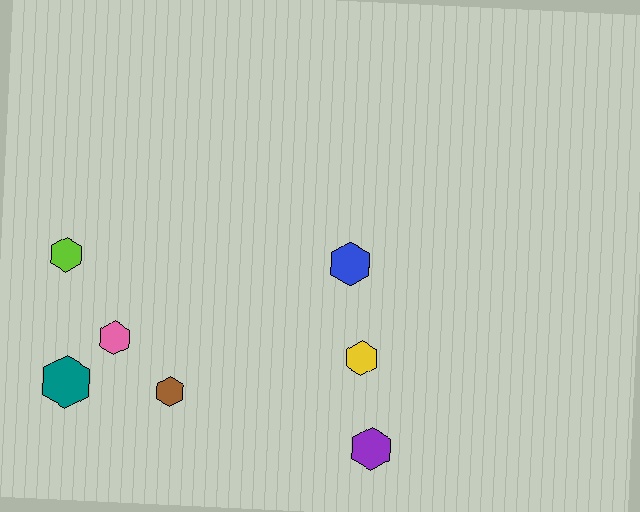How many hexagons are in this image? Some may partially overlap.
There are 7 hexagons.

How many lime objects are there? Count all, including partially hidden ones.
There is 1 lime object.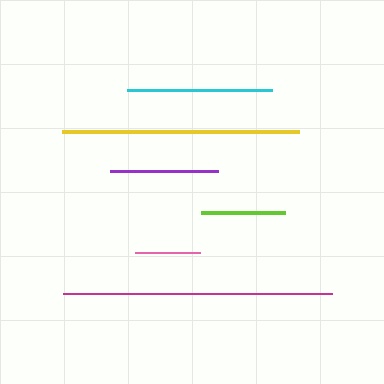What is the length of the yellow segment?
The yellow segment is approximately 237 pixels long.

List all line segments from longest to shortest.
From longest to shortest: magenta, yellow, cyan, purple, lime, pink.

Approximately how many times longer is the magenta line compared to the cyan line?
The magenta line is approximately 1.9 times the length of the cyan line.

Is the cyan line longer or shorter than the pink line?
The cyan line is longer than the pink line.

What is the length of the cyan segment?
The cyan segment is approximately 144 pixels long.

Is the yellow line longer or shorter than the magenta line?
The magenta line is longer than the yellow line.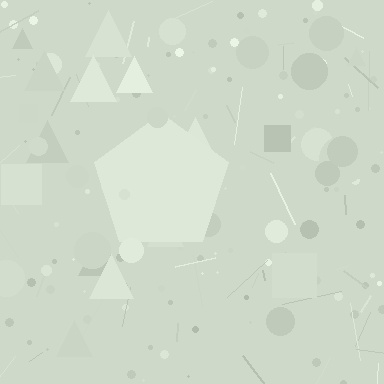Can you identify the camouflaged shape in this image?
The camouflaged shape is a pentagon.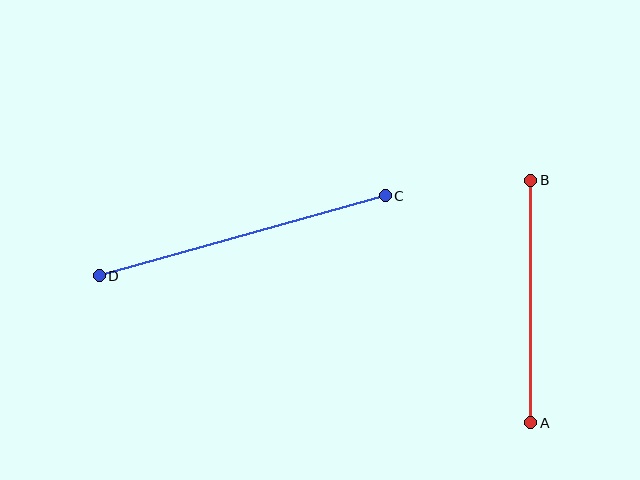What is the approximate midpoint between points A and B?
The midpoint is at approximately (531, 301) pixels.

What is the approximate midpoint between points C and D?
The midpoint is at approximately (242, 236) pixels.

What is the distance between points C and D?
The distance is approximately 297 pixels.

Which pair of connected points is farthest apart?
Points C and D are farthest apart.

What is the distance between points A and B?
The distance is approximately 243 pixels.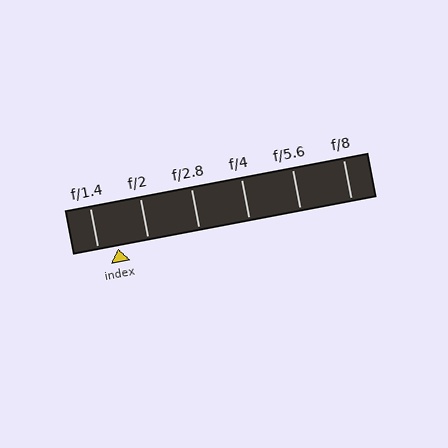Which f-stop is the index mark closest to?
The index mark is closest to f/1.4.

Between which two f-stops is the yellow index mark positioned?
The index mark is between f/1.4 and f/2.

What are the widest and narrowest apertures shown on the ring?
The widest aperture shown is f/1.4 and the narrowest is f/8.